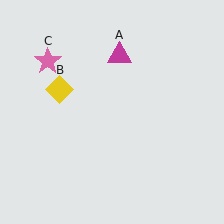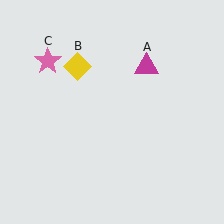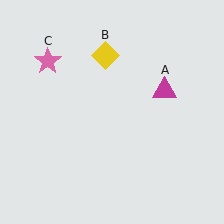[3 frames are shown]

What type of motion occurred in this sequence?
The magenta triangle (object A), yellow diamond (object B) rotated clockwise around the center of the scene.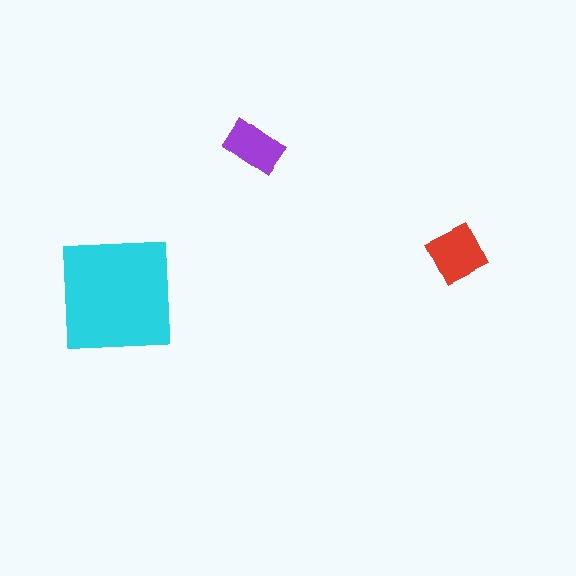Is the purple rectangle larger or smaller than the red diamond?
Smaller.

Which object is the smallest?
The purple rectangle.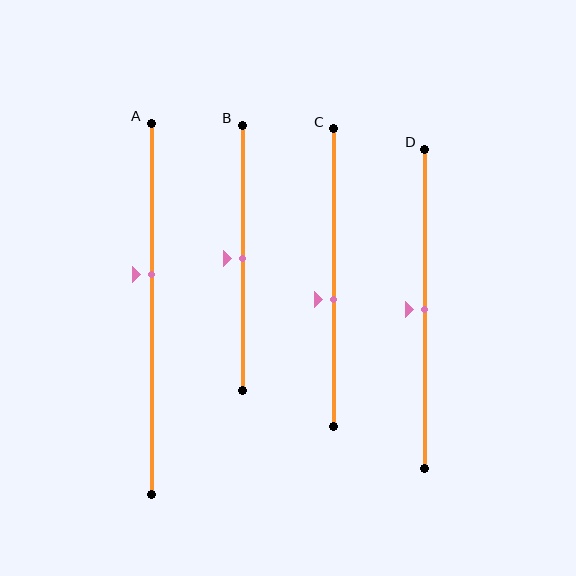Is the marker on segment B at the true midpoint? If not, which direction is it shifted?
Yes, the marker on segment B is at the true midpoint.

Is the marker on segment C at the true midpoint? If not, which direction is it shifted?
No, the marker on segment C is shifted downward by about 7% of the segment length.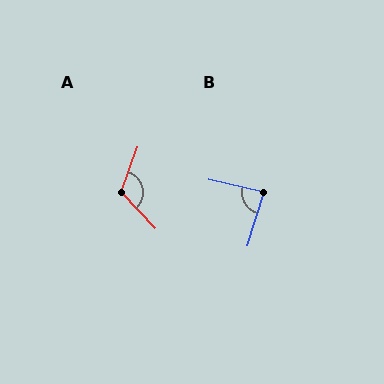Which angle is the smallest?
B, at approximately 85 degrees.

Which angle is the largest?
A, at approximately 117 degrees.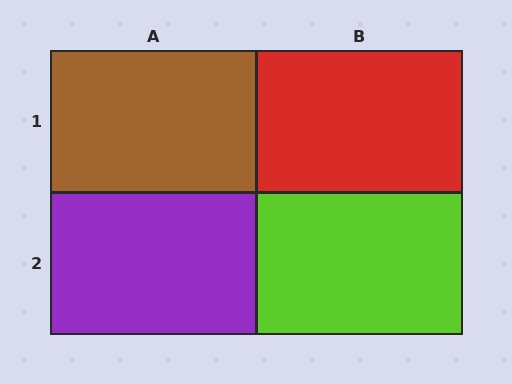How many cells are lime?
1 cell is lime.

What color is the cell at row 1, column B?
Red.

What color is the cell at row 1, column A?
Brown.